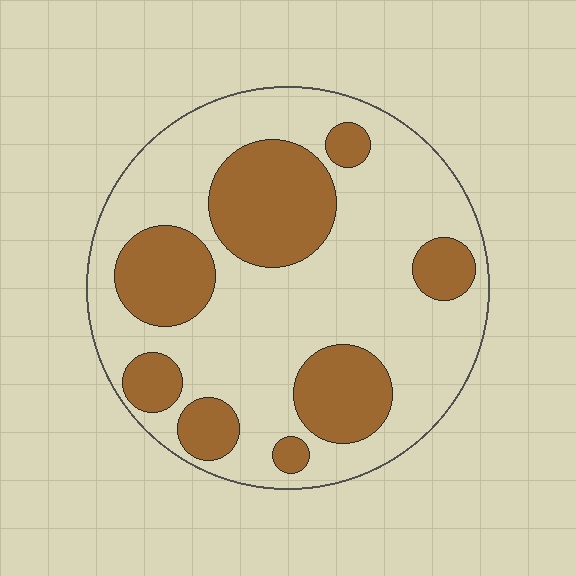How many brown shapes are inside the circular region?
8.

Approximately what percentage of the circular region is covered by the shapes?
Approximately 30%.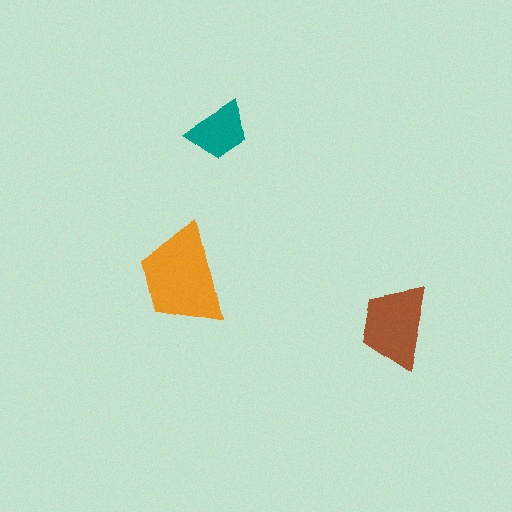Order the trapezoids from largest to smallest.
the orange one, the brown one, the teal one.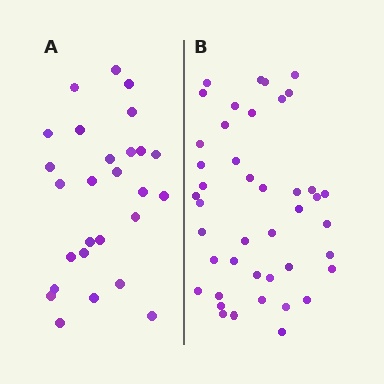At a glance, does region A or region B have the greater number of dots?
Region B (the right region) has more dots.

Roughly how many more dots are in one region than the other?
Region B has approximately 15 more dots than region A.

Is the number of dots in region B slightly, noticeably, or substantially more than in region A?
Region B has substantially more. The ratio is roughly 1.6 to 1.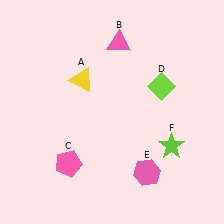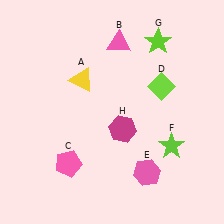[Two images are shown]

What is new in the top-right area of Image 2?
A lime star (G) was added in the top-right area of Image 2.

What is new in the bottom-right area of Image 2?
A magenta hexagon (H) was added in the bottom-right area of Image 2.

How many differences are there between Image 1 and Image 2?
There are 2 differences between the two images.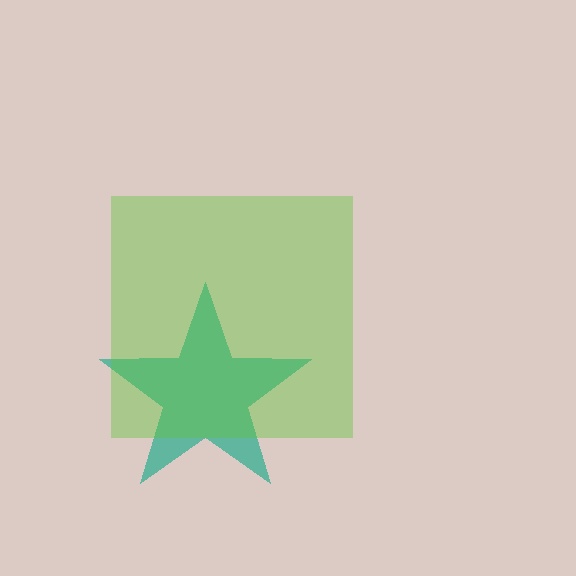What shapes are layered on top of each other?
The layered shapes are: a teal star, a lime square.